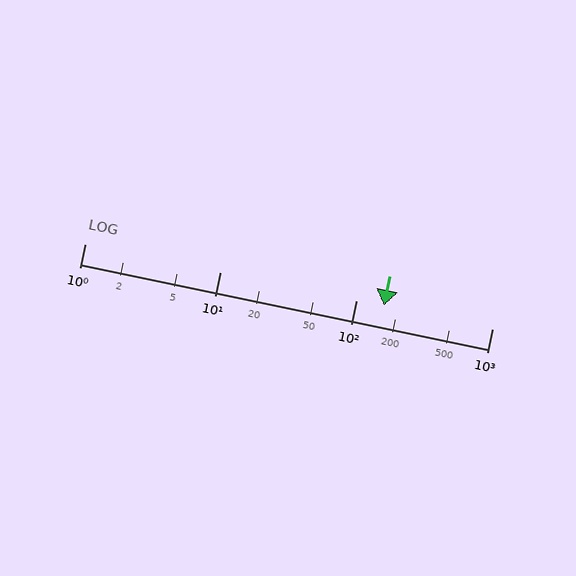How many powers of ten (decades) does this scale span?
The scale spans 3 decades, from 1 to 1000.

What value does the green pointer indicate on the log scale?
The pointer indicates approximately 160.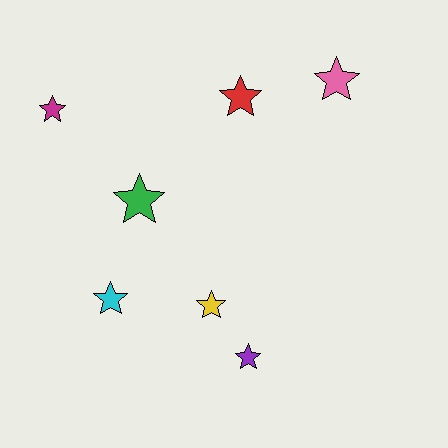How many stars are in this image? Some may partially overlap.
There are 7 stars.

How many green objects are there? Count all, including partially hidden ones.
There is 1 green object.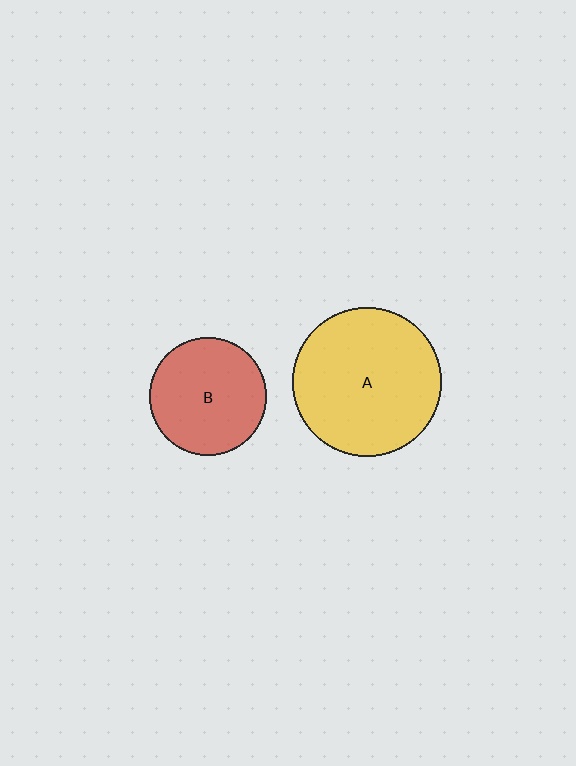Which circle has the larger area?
Circle A (yellow).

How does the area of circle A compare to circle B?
Approximately 1.6 times.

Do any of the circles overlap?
No, none of the circles overlap.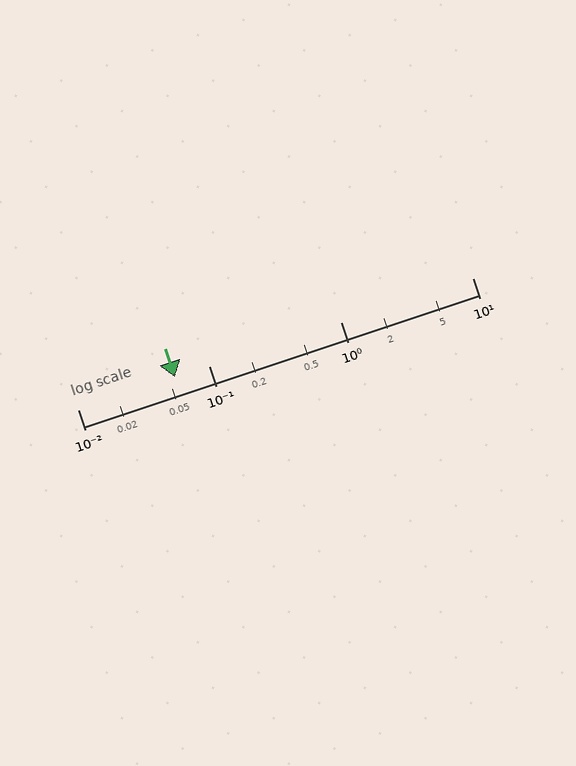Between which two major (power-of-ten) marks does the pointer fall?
The pointer is between 0.01 and 0.1.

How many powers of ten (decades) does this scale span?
The scale spans 3 decades, from 0.01 to 10.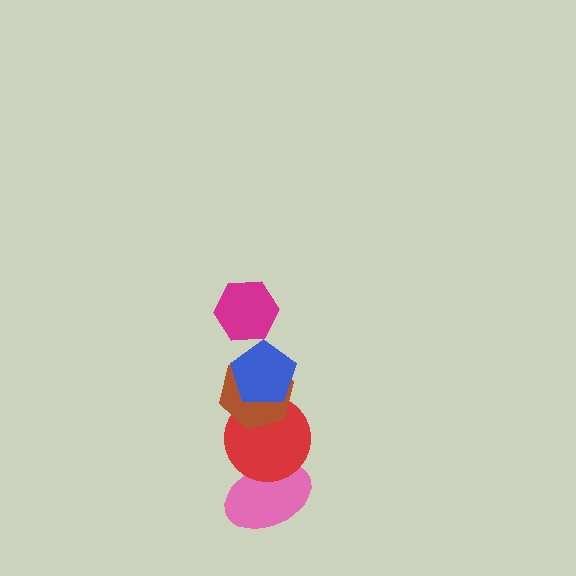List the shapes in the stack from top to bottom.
From top to bottom: the magenta hexagon, the blue pentagon, the brown hexagon, the red circle, the pink ellipse.